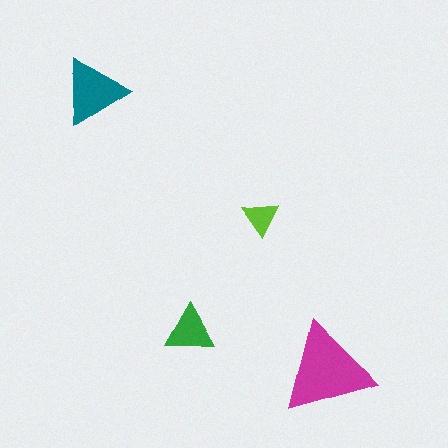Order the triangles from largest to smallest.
the magenta one, the teal one, the green one, the lime one.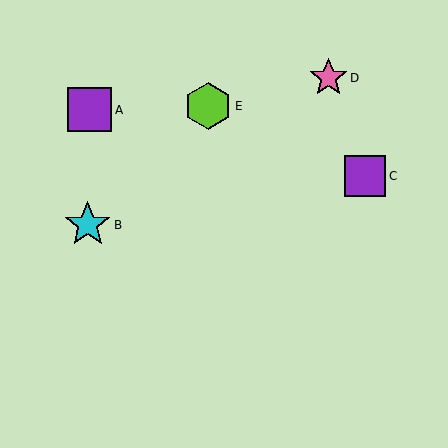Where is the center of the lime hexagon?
The center of the lime hexagon is at (208, 106).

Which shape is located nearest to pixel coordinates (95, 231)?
The cyan star (labeled B) at (88, 225) is nearest to that location.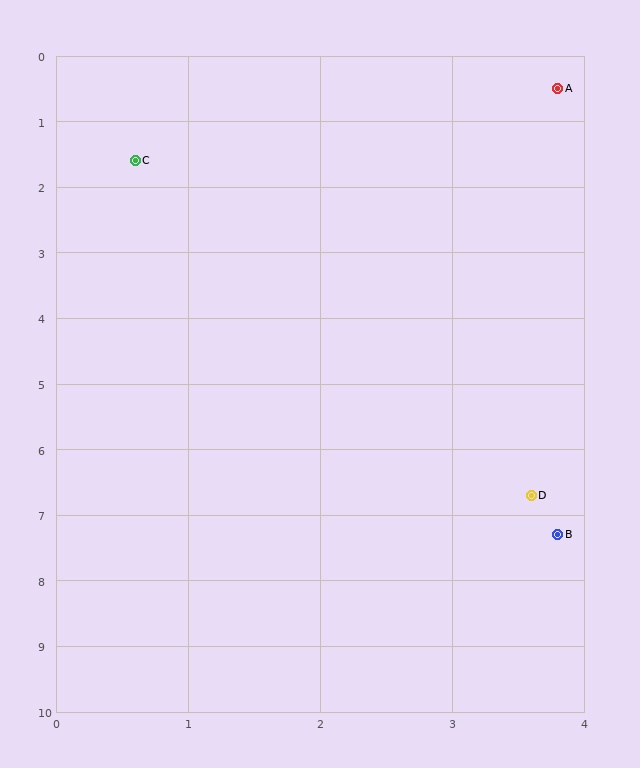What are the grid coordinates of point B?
Point B is at approximately (3.8, 7.3).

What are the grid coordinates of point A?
Point A is at approximately (3.8, 0.5).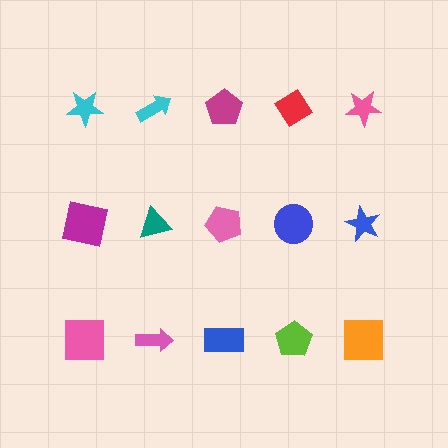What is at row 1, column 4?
A red diamond.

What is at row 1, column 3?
A magenta pentagon.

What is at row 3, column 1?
A pink square.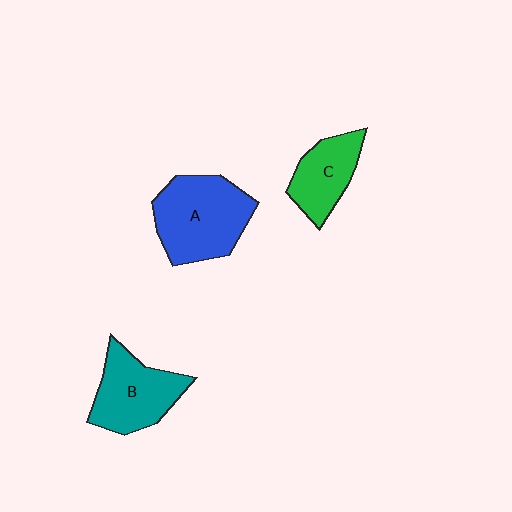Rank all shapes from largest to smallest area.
From largest to smallest: A (blue), B (teal), C (green).